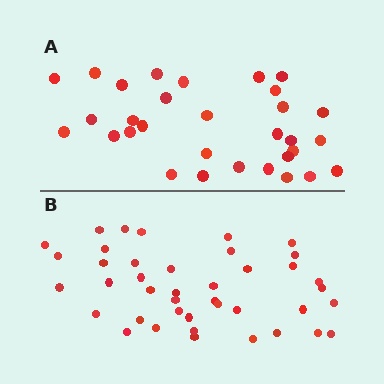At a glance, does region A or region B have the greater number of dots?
Region B (the bottom region) has more dots.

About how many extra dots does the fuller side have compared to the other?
Region B has roughly 10 or so more dots than region A.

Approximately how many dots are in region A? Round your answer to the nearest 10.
About 30 dots. (The exact count is 31, which rounds to 30.)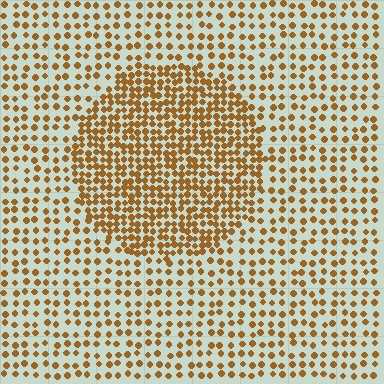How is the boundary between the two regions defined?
The boundary is defined by a change in element density (approximately 2.1x ratio). All elements are the same color, size, and shape.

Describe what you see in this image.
The image contains small brown elements arranged at two different densities. A circle-shaped region is visible where the elements are more densely packed than the surrounding area.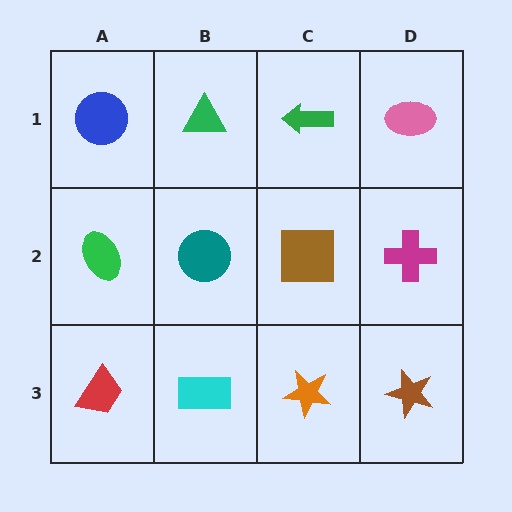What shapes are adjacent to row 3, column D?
A magenta cross (row 2, column D), an orange star (row 3, column C).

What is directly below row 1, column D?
A magenta cross.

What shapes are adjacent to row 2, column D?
A pink ellipse (row 1, column D), a brown star (row 3, column D), a brown square (row 2, column C).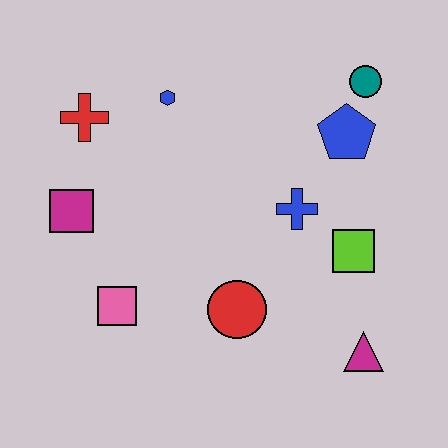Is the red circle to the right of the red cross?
Yes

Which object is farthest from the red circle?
The teal circle is farthest from the red circle.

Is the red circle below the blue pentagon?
Yes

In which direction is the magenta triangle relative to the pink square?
The magenta triangle is to the right of the pink square.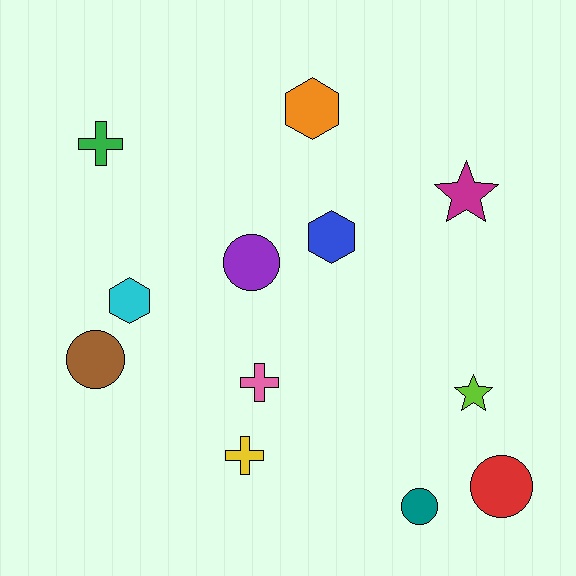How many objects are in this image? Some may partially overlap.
There are 12 objects.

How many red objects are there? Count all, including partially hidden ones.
There is 1 red object.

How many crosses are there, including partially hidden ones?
There are 3 crosses.